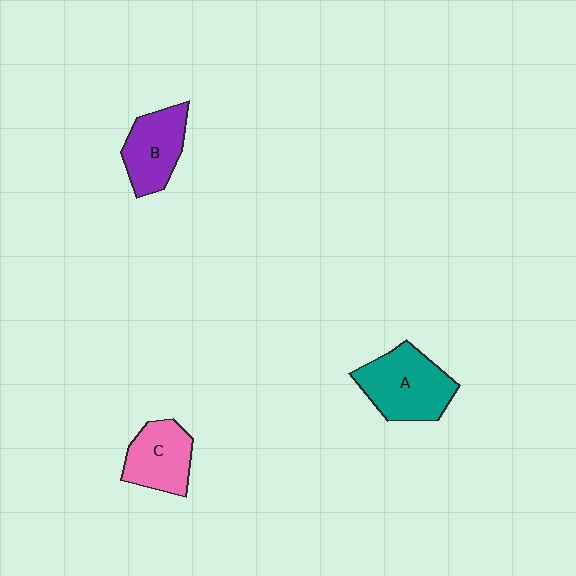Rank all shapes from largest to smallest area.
From largest to smallest: A (teal), B (purple), C (pink).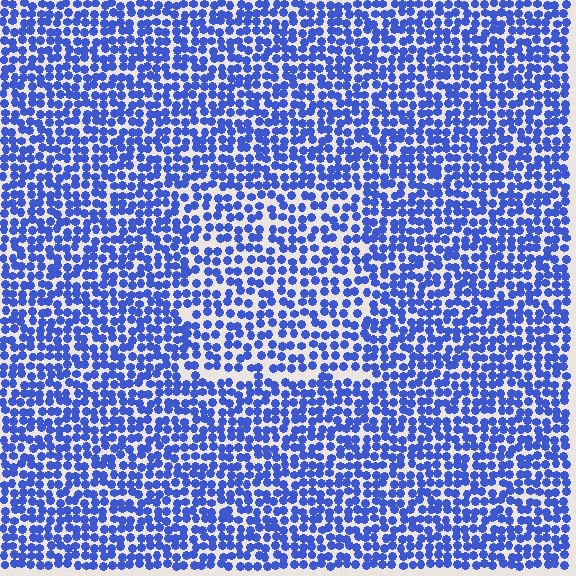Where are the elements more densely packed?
The elements are more densely packed outside the rectangle boundary.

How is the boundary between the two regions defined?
The boundary is defined by a change in element density (approximately 1.4x ratio). All elements are the same color, size, and shape.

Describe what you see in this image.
The image contains small blue elements arranged at two different densities. A rectangle-shaped region is visible where the elements are less densely packed than the surrounding area.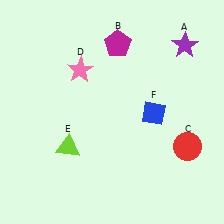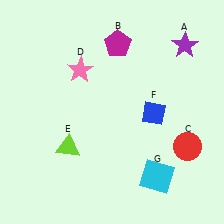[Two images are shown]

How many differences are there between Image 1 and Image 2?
There is 1 difference between the two images.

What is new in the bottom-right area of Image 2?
A cyan square (G) was added in the bottom-right area of Image 2.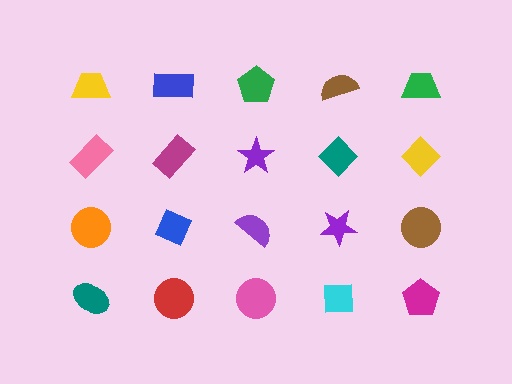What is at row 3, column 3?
A purple semicircle.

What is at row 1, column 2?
A blue rectangle.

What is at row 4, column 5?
A magenta pentagon.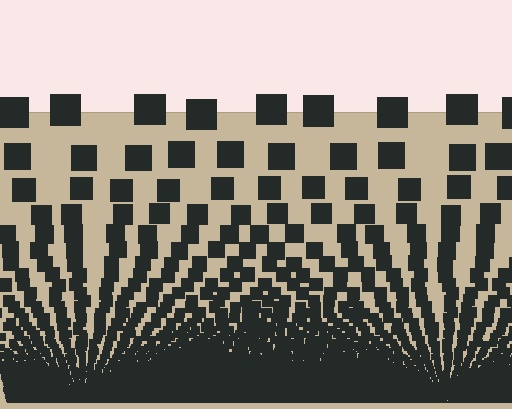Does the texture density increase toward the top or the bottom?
Density increases toward the bottom.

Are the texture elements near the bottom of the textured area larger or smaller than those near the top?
Smaller. The gradient is inverted — elements near the bottom are smaller and denser.